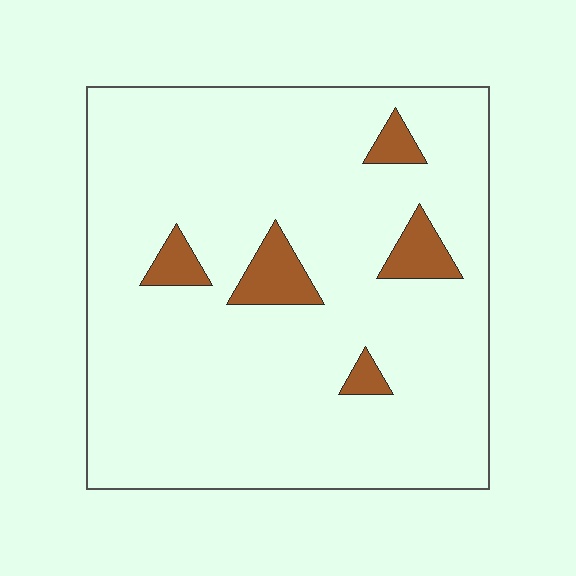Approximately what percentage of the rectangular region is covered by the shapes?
Approximately 10%.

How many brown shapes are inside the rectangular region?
5.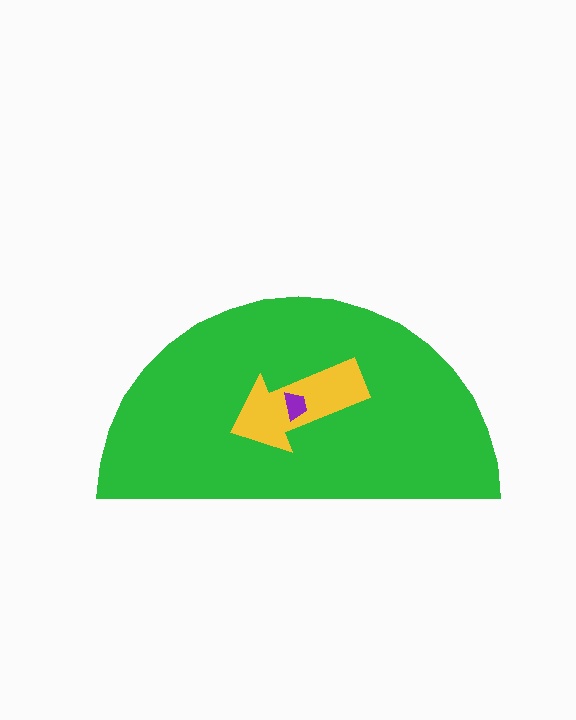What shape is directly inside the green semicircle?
The yellow arrow.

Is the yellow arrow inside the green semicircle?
Yes.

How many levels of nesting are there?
3.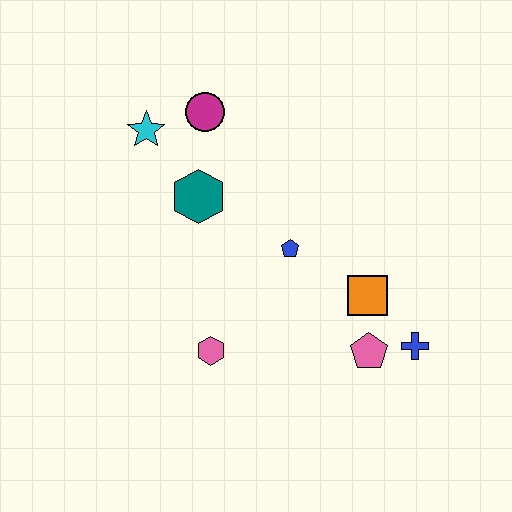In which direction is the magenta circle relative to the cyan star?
The magenta circle is to the right of the cyan star.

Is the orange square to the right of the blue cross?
No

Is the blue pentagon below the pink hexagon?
No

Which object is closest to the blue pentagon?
The orange square is closest to the blue pentagon.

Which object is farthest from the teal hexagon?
The blue cross is farthest from the teal hexagon.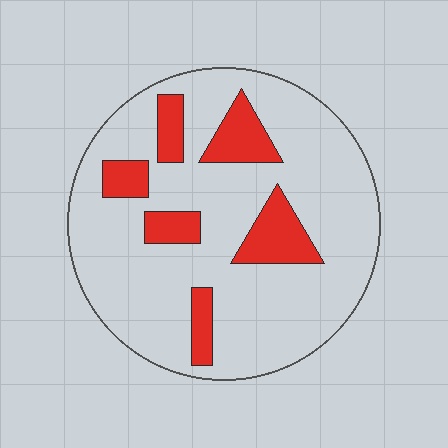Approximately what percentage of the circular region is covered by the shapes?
Approximately 20%.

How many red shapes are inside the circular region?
6.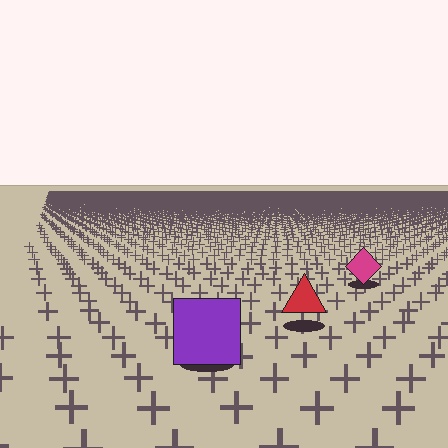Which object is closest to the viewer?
The purple square is closest. The texture marks near it are larger and more spread out.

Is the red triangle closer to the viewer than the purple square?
No. The purple square is closer — you can tell from the texture gradient: the ground texture is coarser near it.